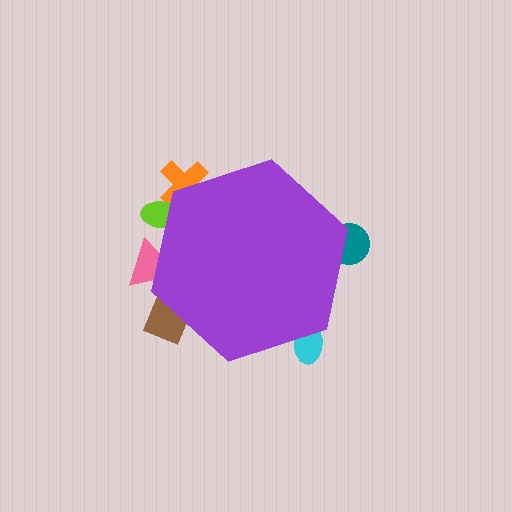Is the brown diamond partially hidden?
Yes, the brown diamond is partially hidden behind the purple hexagon.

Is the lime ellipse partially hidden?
Yes, the lime ellipse is partially hidden behind the purple hexagon.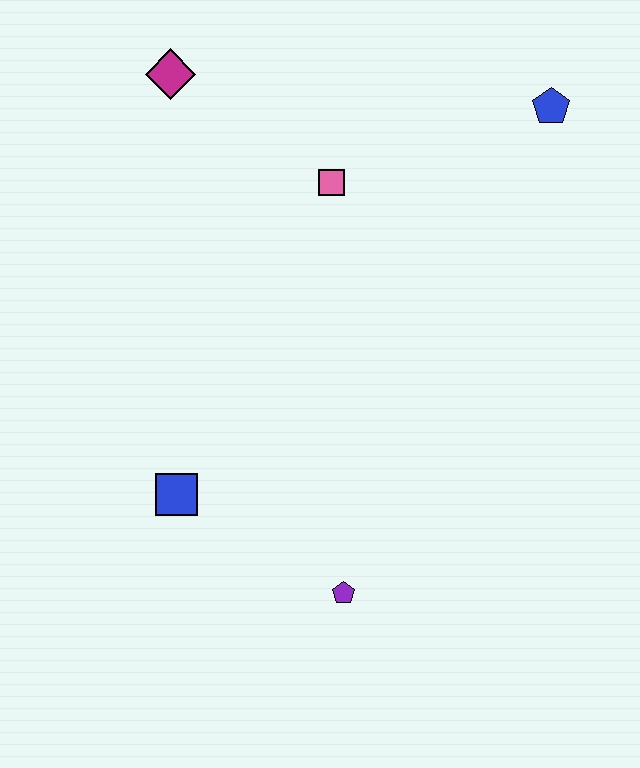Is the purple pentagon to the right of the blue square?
Yes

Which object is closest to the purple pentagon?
The blue square is closest to the purple pentagon.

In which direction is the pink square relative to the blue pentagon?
The pink square is to the left of the blue pentagon.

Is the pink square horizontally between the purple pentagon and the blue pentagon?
No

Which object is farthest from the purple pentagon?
The magenta diamond is farthest from the purple pentagon.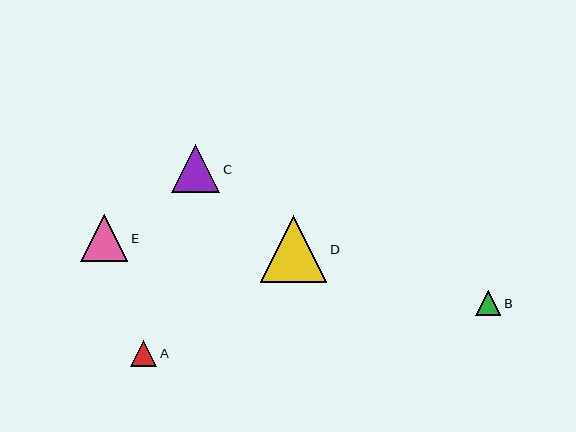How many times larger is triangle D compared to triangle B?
Triangle D is approximately 2.6 times the size of triangle B.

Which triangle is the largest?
Triangle D is the largest with a size of approximately 67 pixels.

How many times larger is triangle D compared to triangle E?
Triangle D is approximately 1.4 times the size of triangle E.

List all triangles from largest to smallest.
From largest to smallest: D, C, E, A, B.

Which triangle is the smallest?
Triangle B is the smallest with a size of approximately 26 pixels.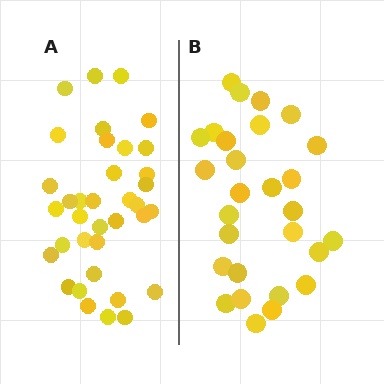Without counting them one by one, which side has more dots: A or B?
Region A (the left region) has more dots.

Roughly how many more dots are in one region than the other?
Region A has roughly 8 or so more dots than region B.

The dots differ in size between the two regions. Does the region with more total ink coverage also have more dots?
No. Region B has more total ink coverage because its dots are larger, but region A actually contains more individual dots. Total area can be misleading — the number of items is what matters here.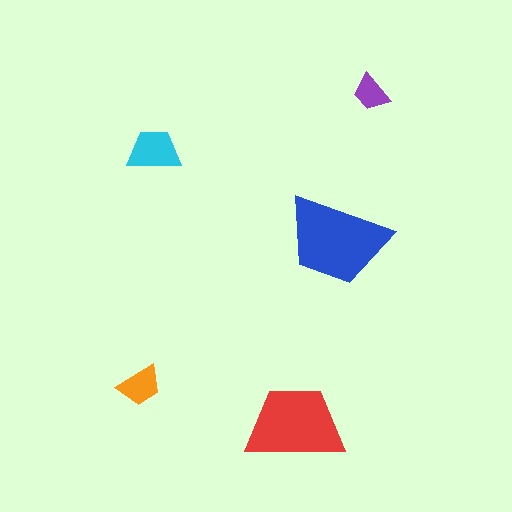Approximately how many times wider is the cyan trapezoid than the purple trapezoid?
About 1.5 times wider.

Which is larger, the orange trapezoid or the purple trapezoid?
The orange one.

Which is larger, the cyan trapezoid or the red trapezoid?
The red one.